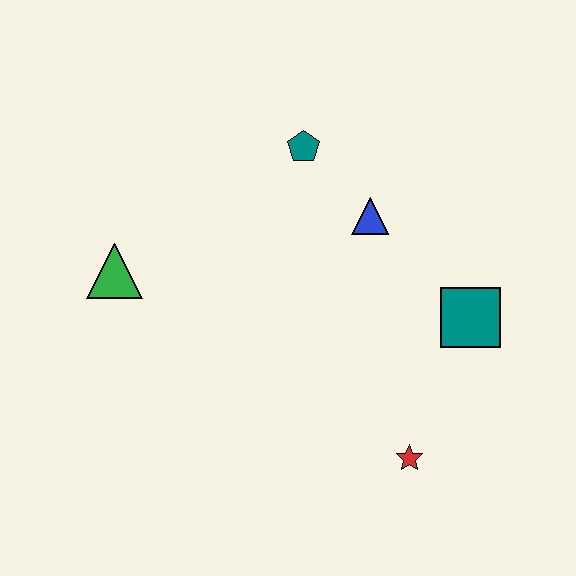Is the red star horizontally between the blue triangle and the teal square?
Yes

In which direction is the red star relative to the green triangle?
The red star is to the right of the green triangle.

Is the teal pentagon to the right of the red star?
No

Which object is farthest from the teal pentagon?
The red star is farthest from the teal pentagon.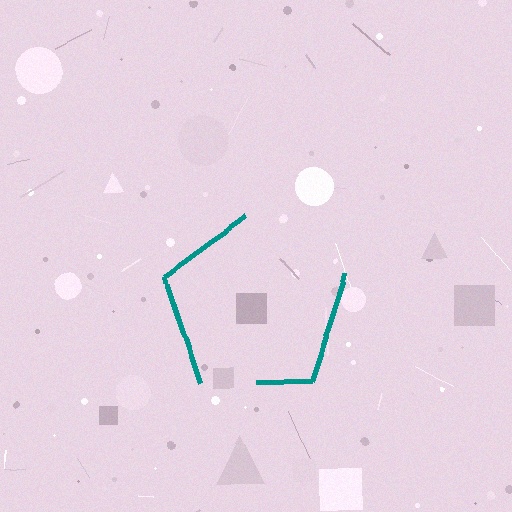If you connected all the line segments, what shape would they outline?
They would outline a pentagon.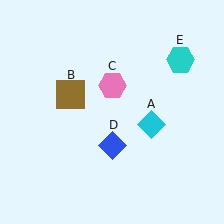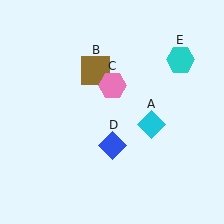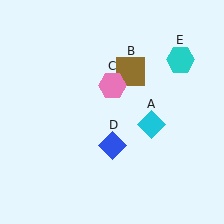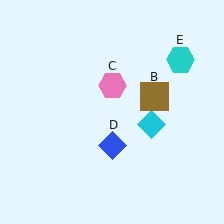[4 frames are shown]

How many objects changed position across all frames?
1 object changed position: brown square (object B).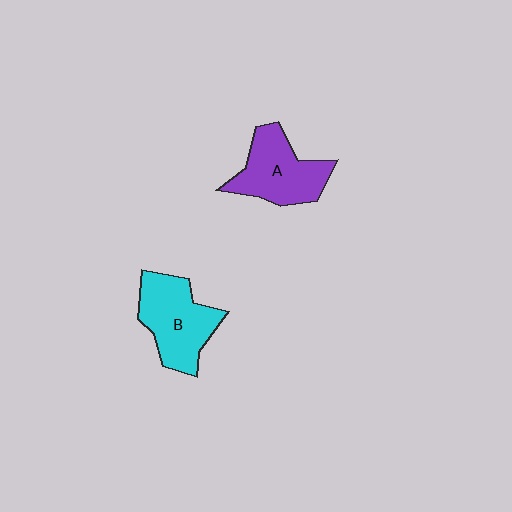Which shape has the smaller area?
Shape A (purple).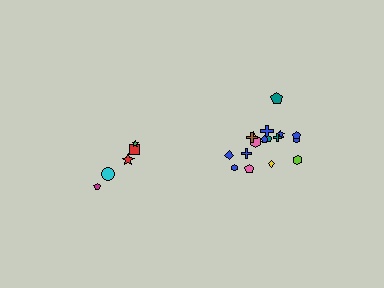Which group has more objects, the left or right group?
The right group.